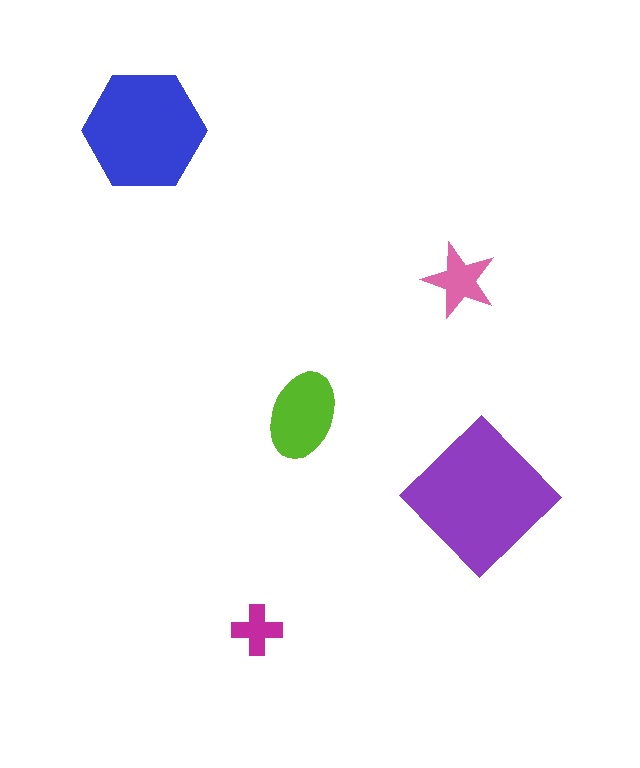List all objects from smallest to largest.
The magenta cross, the pink star, the lime ellipse, the blue hexagon, the purple diamond.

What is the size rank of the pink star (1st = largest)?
4th.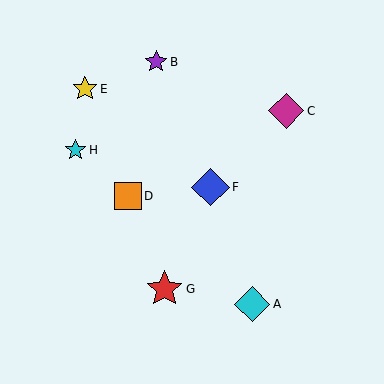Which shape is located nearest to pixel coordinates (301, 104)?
The magenta diamond (labeled C) at (286, 111) is nearest to that location.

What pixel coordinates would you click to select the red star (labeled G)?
Click at (165, 289) to select the red star G.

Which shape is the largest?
The blue diamond (labeled F) is the largest.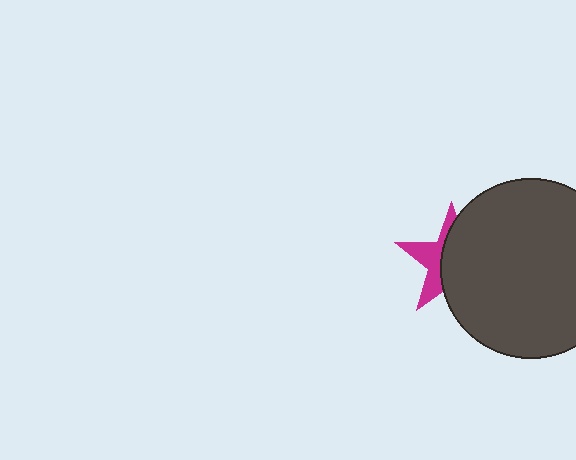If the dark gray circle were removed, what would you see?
You would see the complete magenta star.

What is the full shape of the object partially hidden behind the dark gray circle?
The partially hidden object is a magenta star.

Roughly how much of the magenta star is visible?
A small part of it is visible (roughly 38%).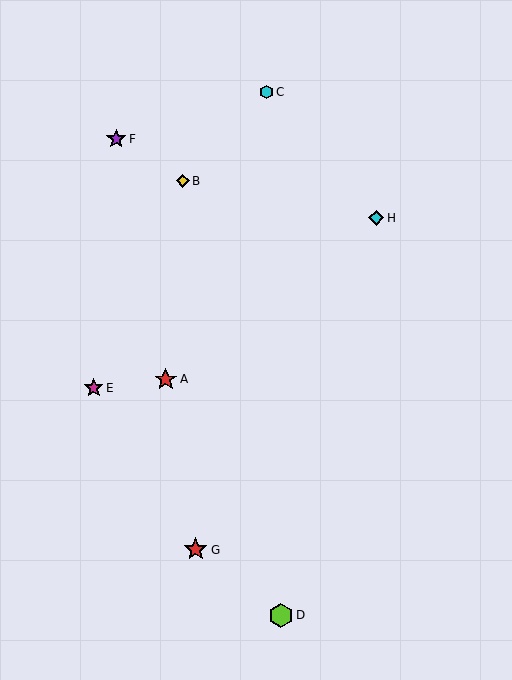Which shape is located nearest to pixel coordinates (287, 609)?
The lime hexagon (labeled D) at (281, 615) is nearest to that location.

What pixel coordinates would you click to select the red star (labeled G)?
Click at (196, 550) to select the red star G.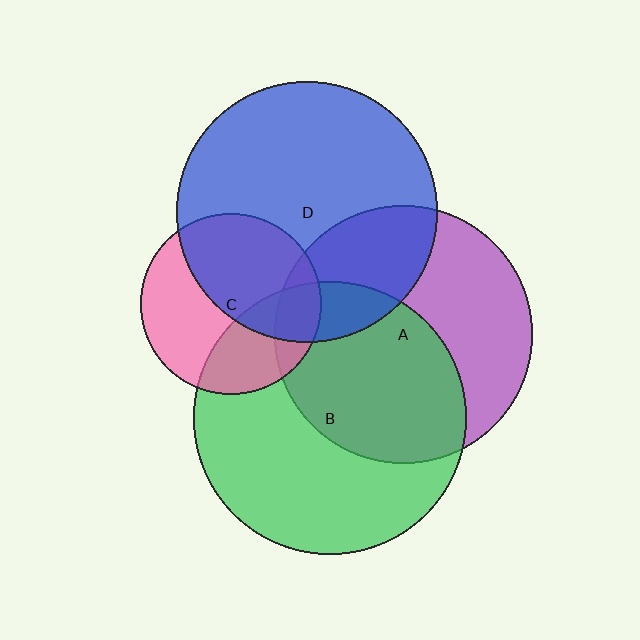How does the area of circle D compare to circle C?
Approximately 2.1 times.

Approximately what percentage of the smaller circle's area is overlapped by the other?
Approximately 35%.